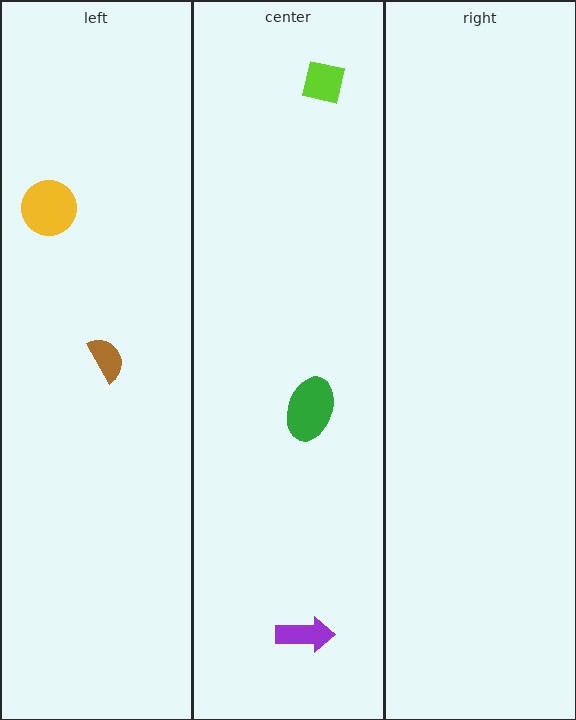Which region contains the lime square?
The center region.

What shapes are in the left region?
The yellow circle, the brown semicircle.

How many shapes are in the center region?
3.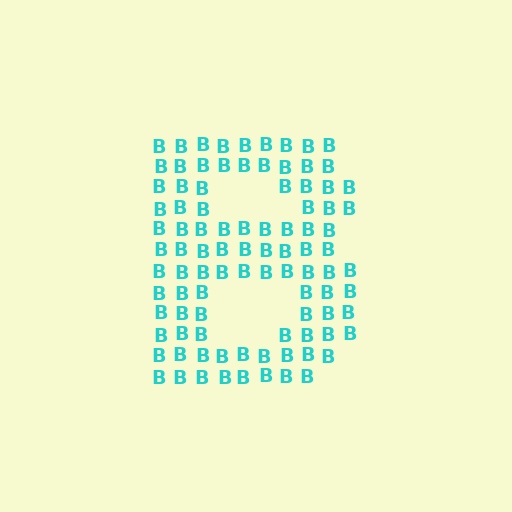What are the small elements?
The small elements are letter B's.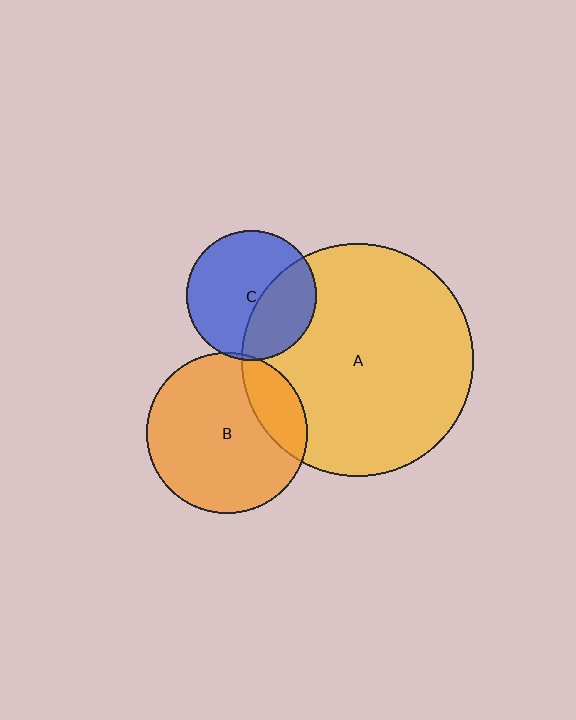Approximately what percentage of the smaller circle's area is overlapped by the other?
Approximately 5%.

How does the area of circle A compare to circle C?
Approximately 3.2 times.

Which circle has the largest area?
Circle A (yellow).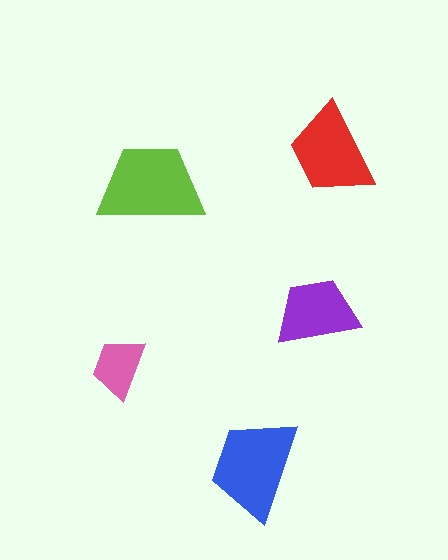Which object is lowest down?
The blue trapezoid is bottommost.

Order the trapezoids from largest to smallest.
the lime one, the blue one, the red one, the purple one, the pink one.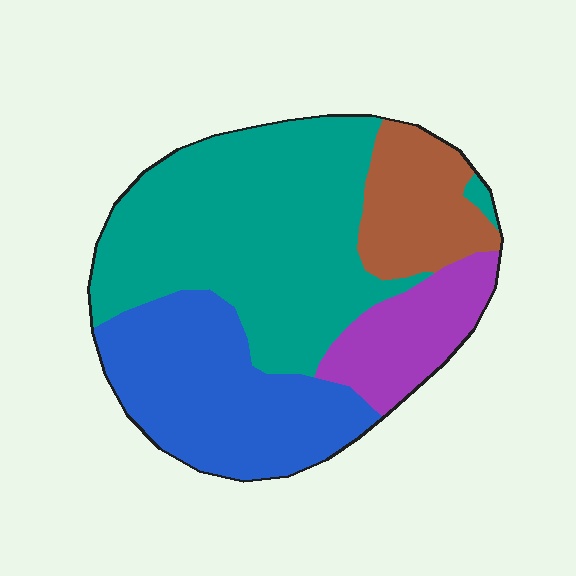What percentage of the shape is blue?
Blue takes up about one quarter (1/4) of the shape.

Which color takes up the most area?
Teal, at roughly 45%.